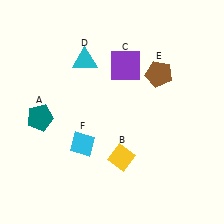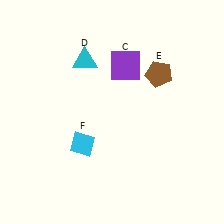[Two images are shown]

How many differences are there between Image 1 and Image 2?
There are 2 differences between the two images.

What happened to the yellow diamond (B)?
The yellow diamond (B) was removed in Image 2. It was in the bottom-right area of Image 1.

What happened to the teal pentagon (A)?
The teal pentagon (A) was removed in Image 2. It was in the bottom-left area of Image 1.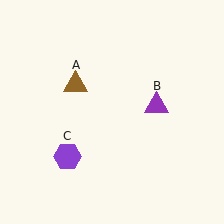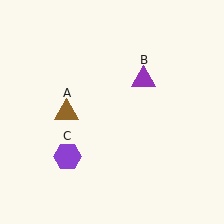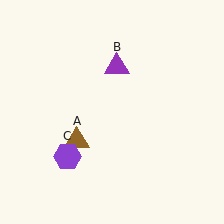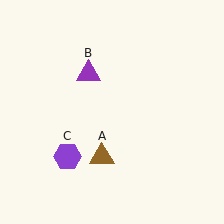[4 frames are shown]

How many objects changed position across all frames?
2 objects changed position: brown triangle (object A), purple triangle (object B).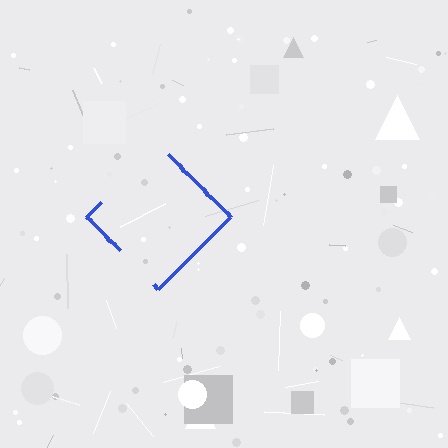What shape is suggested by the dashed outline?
The dashed outline suggests a diamond.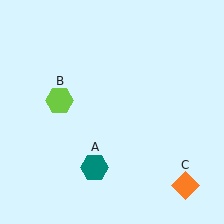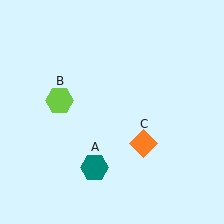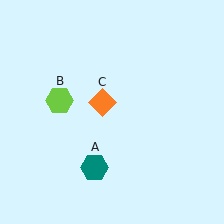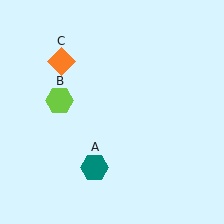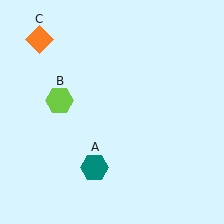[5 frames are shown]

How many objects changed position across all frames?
1 object changed position: orange diamond (object C).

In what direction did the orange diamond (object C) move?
The orange diamond (object C) moved up and to the left.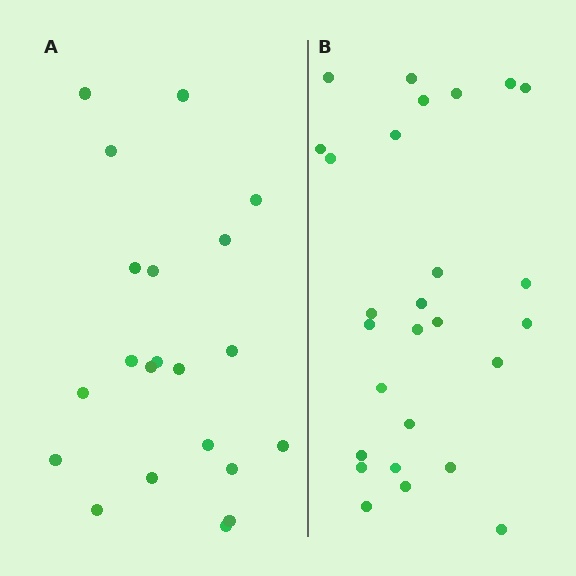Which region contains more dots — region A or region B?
Region B (the right region) has more dots.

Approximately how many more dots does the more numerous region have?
Region B has about 6 more dots than region A.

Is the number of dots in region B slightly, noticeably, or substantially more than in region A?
Region B has noticeably more, but not dramatically so. The ratio is roughly 1.3 to 1.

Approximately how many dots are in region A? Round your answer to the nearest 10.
About 20 dots. (The exact count is 21, which rounds to 20.)